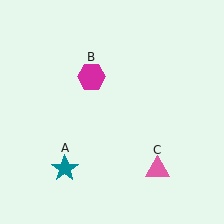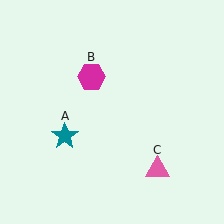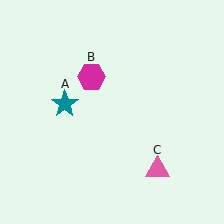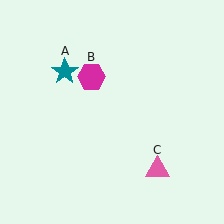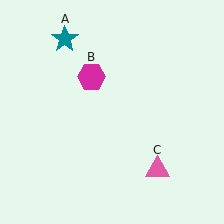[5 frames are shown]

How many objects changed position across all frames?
1 object changed position: teal star (object A).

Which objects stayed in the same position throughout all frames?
Magenta hexagon (object B) and pink triangle (object C) remained stationary.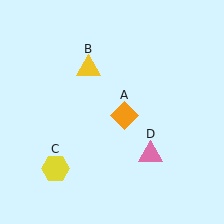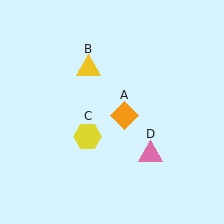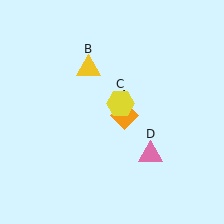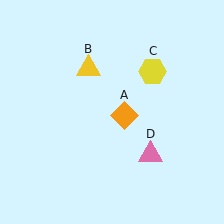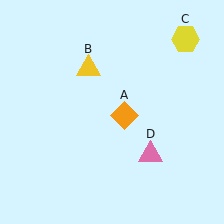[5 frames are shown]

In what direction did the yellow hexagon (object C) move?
The yellow hexagon (object C) moved up and to the right.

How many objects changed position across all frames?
1 object changed position: yellow hexagon (object C).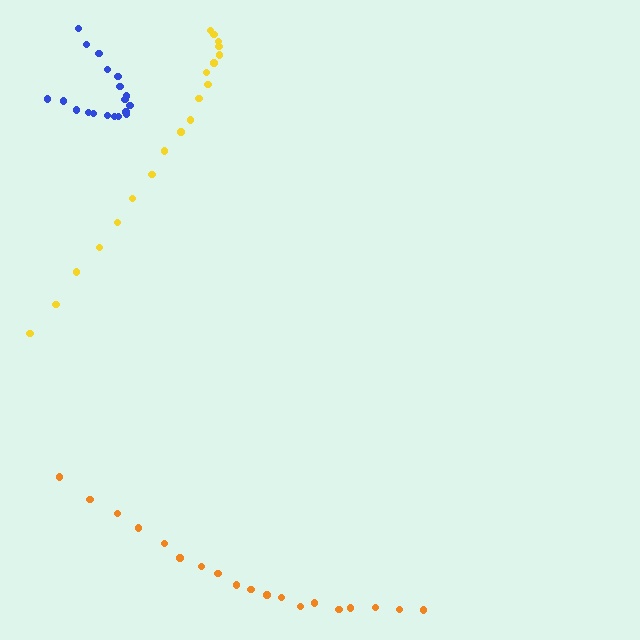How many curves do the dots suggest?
There are 3 distinct paths.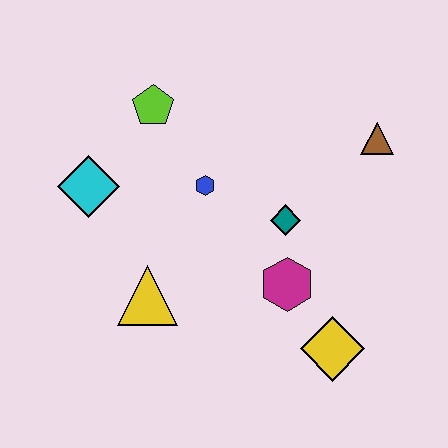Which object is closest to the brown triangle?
The teal diamond is closest to the brown triangle.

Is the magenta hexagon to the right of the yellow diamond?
No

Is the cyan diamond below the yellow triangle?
No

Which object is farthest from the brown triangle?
The cyan diamond is farthest from the brown triangle.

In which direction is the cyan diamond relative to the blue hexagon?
The cyan diamond is to the left of the blue hexagon.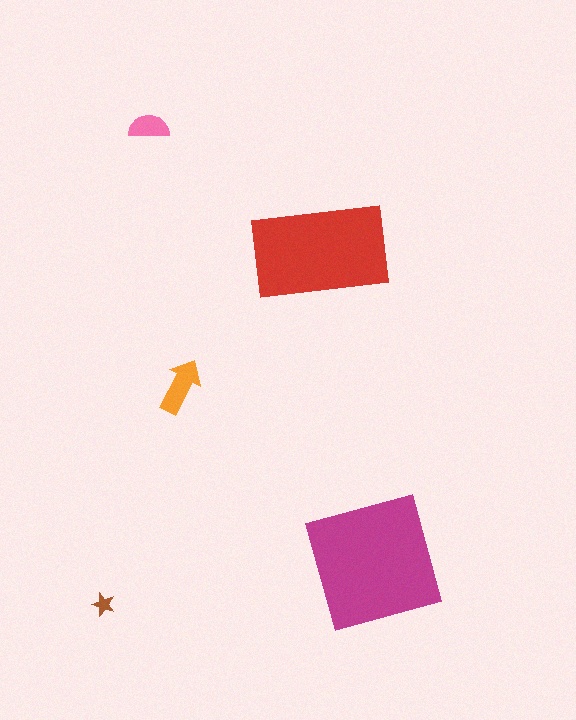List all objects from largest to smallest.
The magenta square, the red rectangle, the orange arrow, the pink semicircle, the brown star.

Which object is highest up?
The pink semicircle is topmost.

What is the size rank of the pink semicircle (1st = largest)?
4th.